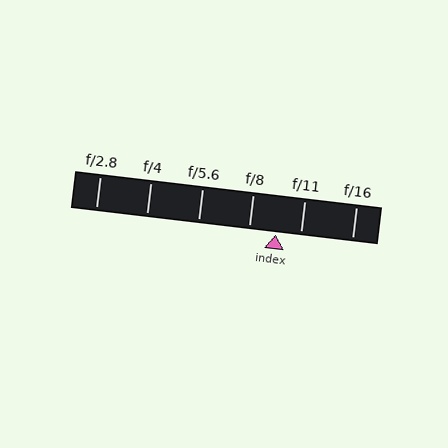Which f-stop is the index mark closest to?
The index mark is closest to f/11.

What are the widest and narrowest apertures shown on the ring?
The widest aperture shown is f/2.8 and the narrowest is f/16.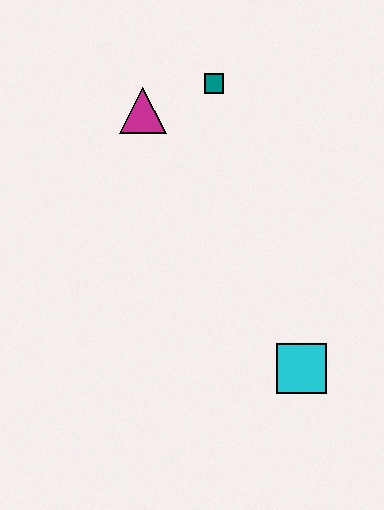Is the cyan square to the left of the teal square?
No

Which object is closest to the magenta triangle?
The teal square is closest to the magenta triangle.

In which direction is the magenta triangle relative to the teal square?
The magenta triangle is to the left of the teal square.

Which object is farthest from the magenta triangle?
The cyan square is farthest from the magenta triangle.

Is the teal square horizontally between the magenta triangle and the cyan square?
Yes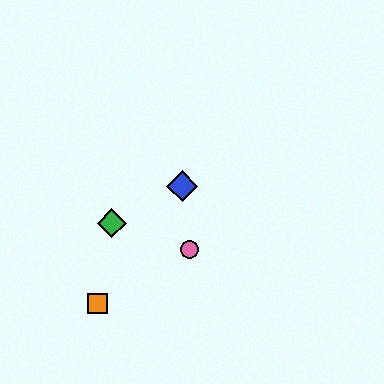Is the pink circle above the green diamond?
No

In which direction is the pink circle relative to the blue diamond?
The pink circle is below the blue diamond.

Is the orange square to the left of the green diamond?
Yes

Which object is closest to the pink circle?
The blue diamond is closest to the pink circle.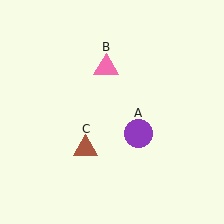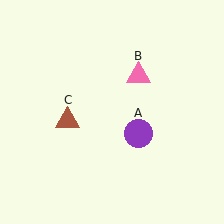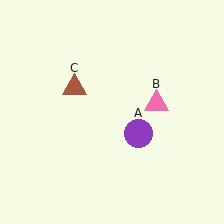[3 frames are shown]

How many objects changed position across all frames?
2 objects changed position: pink triangle (object B), brown triangle (object C).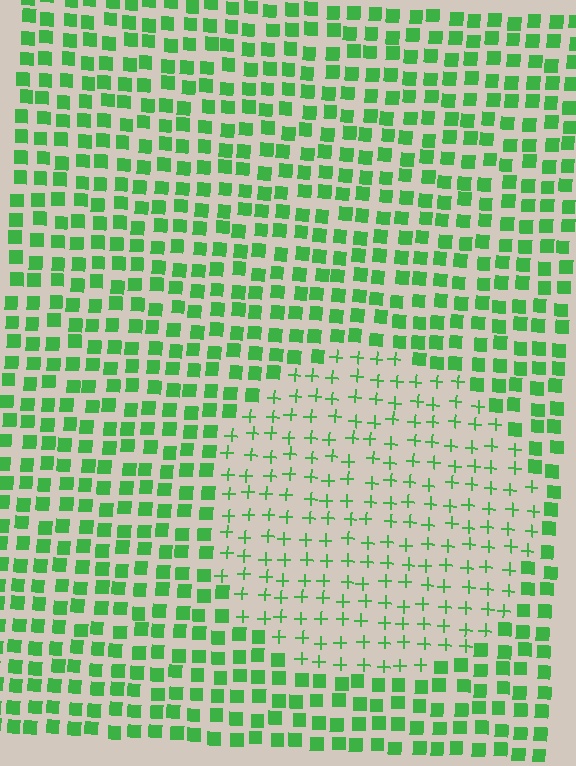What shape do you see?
I see a circle.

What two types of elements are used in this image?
The image uses plus signs inside the circle region and squares outside it.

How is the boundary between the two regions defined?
The boundary is defined by a change in element shape: plus signs inside vs. squares outside. All elements share the same color and spacing.